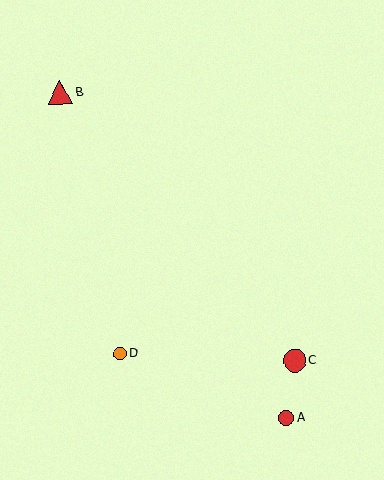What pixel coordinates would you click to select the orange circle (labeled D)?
Click at (120, 354) to select the orange circle D.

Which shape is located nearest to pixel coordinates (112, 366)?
The orange circle (labeled D) at (120, 354) is nearest to that location.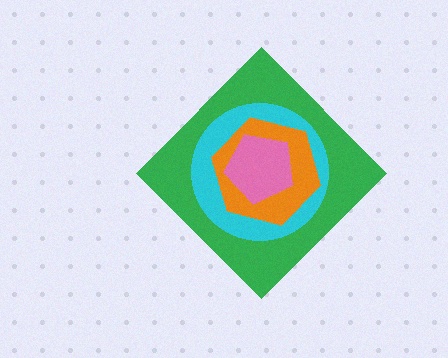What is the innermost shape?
The pink pentagon.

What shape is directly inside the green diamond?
The cyan circle.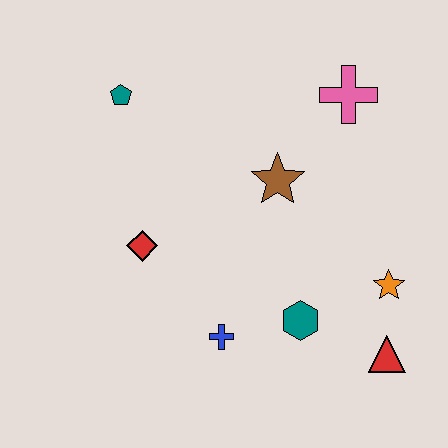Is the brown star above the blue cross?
Yes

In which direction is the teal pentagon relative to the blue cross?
The teal pentagon is above the blue cross.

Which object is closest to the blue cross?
The teal hexagon is closest to the blue cross.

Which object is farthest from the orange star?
The teal pentagon is farthest from the orange star.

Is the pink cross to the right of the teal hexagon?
Yes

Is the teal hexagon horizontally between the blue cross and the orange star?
Yes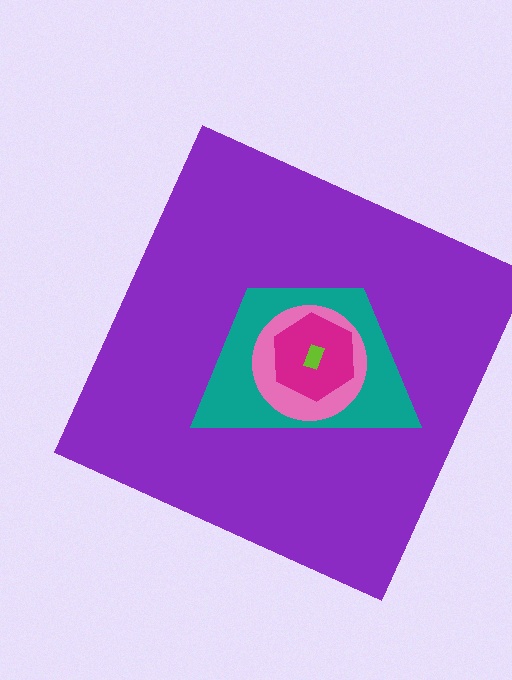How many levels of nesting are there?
5.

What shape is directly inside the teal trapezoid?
The pink circle.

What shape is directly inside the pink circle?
The magenta hexagon.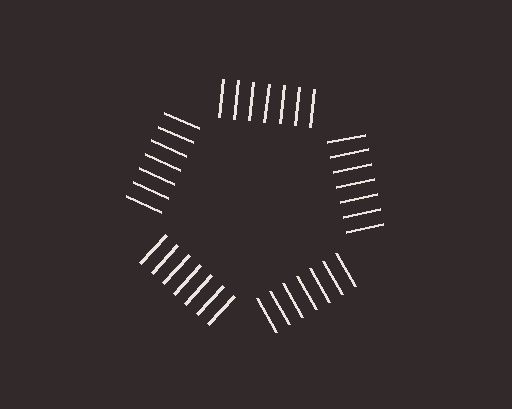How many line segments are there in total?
35 — 7 along each of the 5 edges.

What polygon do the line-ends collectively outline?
An illusory pentagon — the line segments terminate on its edges but no continuous stroke is drawn.